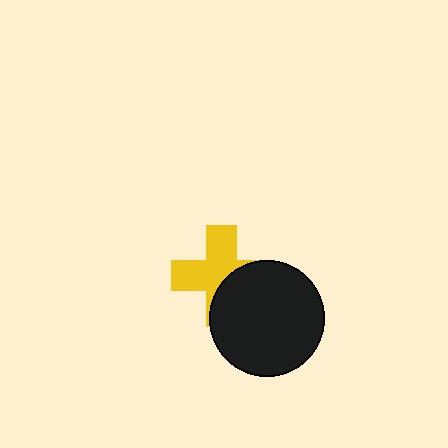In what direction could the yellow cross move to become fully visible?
The yellow cross could move toward the upper-left. That would shift it out from behind the black circle entirely.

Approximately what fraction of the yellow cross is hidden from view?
Roughly 41% of the yellow cross is hidden behind the black circle.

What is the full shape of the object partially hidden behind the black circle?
The partially hidden object is a yellow cross.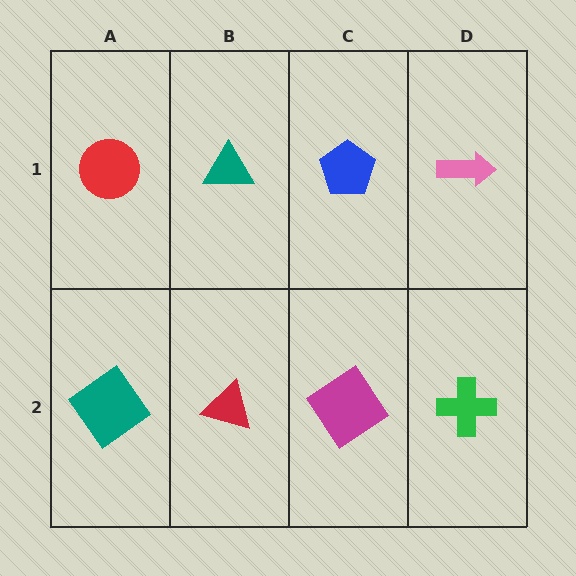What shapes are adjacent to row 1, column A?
A teal diamond (row 2, column A), a teal triangle (row 1, column B).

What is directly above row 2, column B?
A teal triangle.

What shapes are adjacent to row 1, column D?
A green cross (row 2, column D), a blue pentagon (row 1, column C).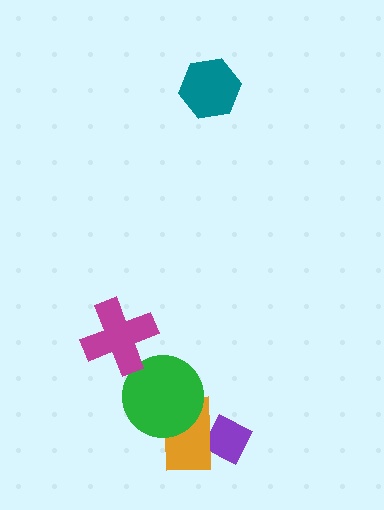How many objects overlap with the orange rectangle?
2 objects overlap with the orange rectangle.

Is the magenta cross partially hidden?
No, no other shape covers it.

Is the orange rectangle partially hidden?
Yes, it is partially covered by another shape.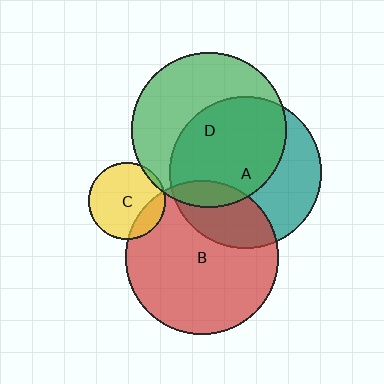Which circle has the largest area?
Circle D (green).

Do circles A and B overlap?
Yes.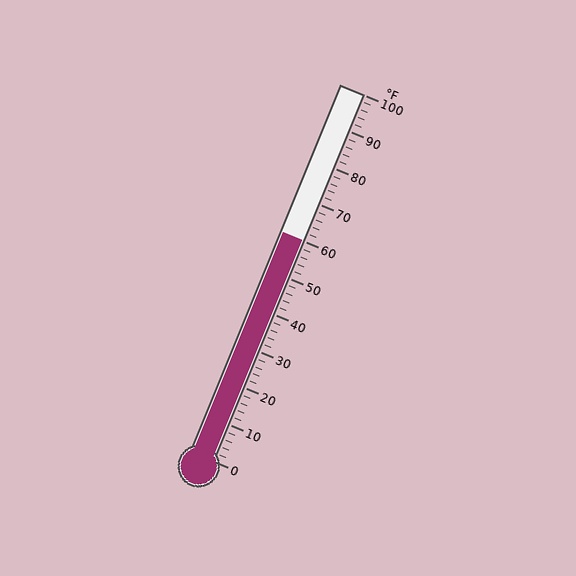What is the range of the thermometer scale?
The thermometer scale ranges from 0°F to 100°F.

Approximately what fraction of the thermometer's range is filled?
The thermometer is filled to approximately 60% of its range.